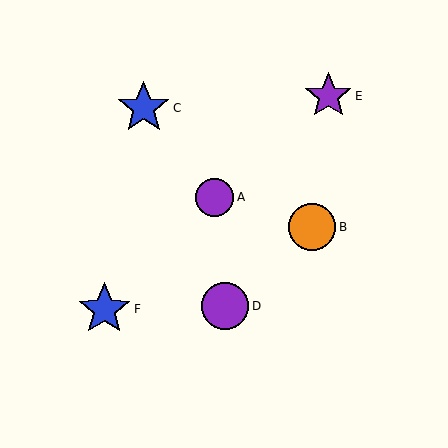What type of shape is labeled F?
Shape F is a blue star.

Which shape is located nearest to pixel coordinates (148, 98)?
The blue star (labeled C) at (144, 108) is nearest to that location.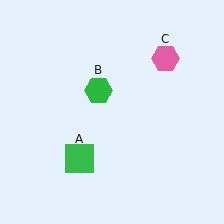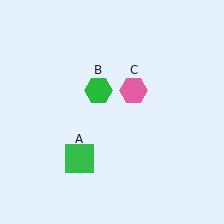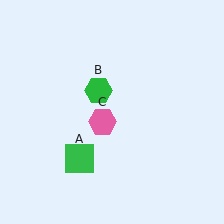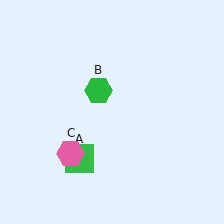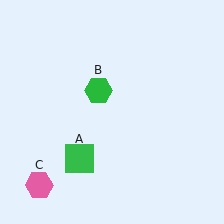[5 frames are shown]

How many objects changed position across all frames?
1 object changed position: pink hexagon (object C).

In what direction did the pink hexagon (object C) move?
The pink hexagon (object C) moved down and to the left.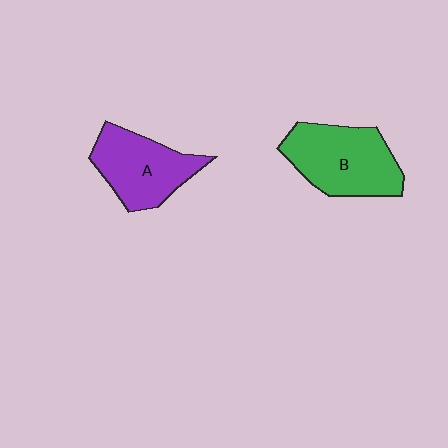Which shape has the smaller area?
Shape A (purple).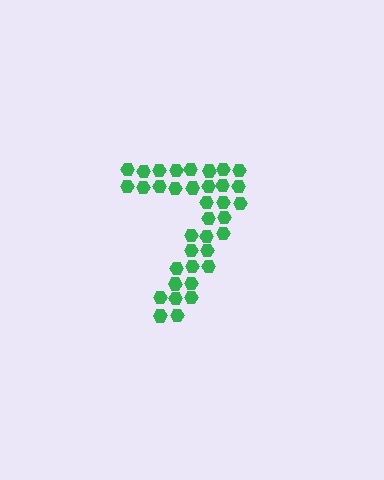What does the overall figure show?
The overall figure shows the digit 7.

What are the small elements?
The small elements are hexagons.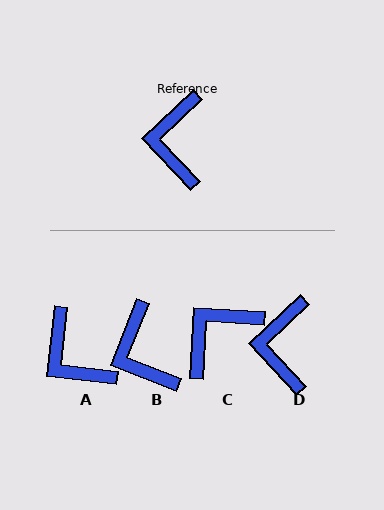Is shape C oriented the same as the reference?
No, it is off by about 46 degrees.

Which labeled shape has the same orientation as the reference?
D.